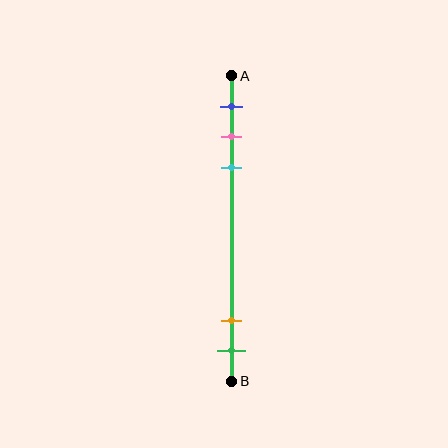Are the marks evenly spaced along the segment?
No, the marks are not evenly spaced.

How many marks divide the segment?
There are 5 marks dividing the segment.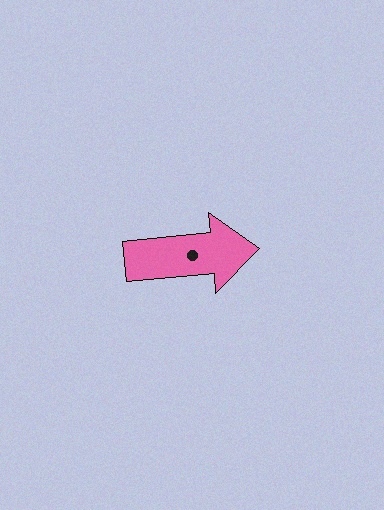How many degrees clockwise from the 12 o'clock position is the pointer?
Approximately 85 degrees.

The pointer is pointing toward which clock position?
Roughly 3 o'clock.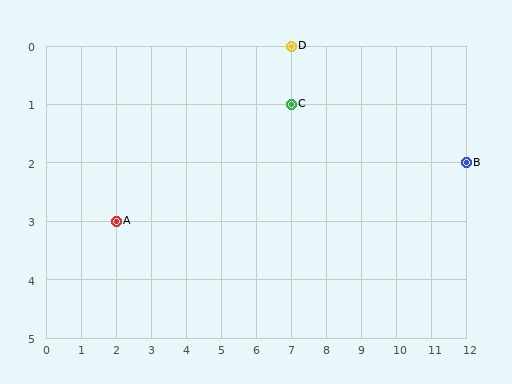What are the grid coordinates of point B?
Point B is at grid coordinates (12, 2).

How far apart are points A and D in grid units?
Points A and D are 5 columns and 3 rows apart (about 5.8 grid units diagonally).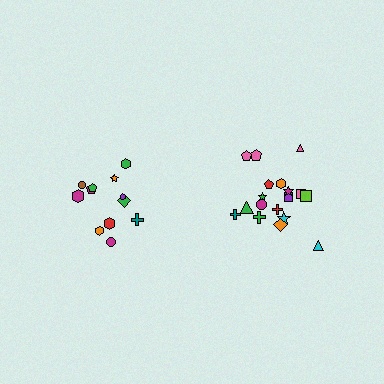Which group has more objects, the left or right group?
The right group.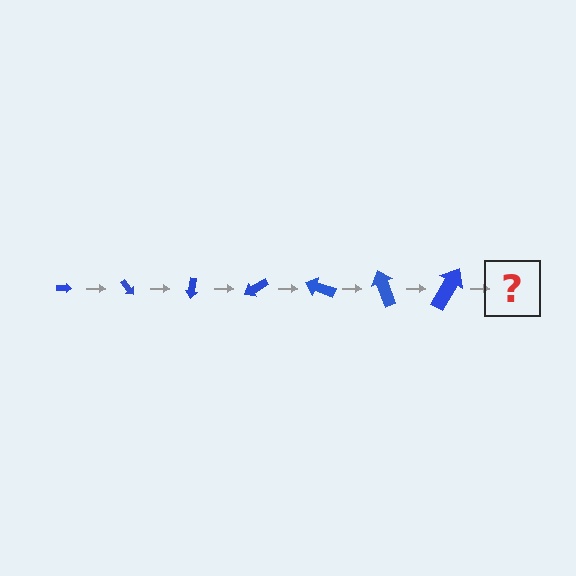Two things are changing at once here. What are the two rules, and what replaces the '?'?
The two rules are that the arrow grows larger each step and it rotates 50 degrees each step. The '?' should be an arrow, larger than the previous one and rotated 350 degrees from the start.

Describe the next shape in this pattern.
It should be an arrow, larger than the previous one and rotated 350 degrees from the start.